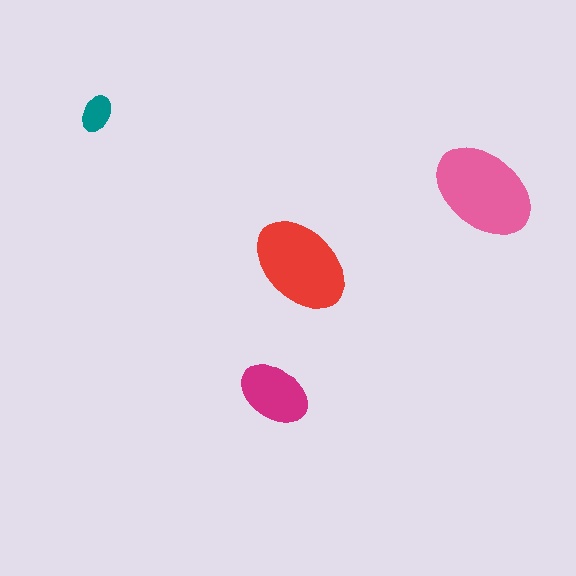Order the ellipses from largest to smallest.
the pink one, the red one, the magenta one, the teal one.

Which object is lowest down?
The magenta ellipse is bottommost.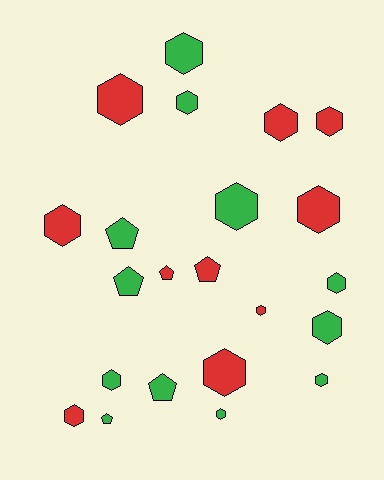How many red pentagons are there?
There are 2 red pentagons.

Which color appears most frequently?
Green, with 12 objects.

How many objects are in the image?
There are 22 objects.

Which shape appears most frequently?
Hexagon, with 16 objects.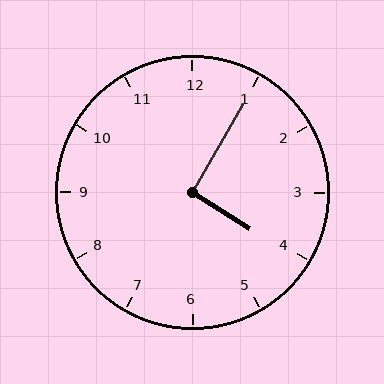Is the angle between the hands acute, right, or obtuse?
It is right.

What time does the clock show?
4:05.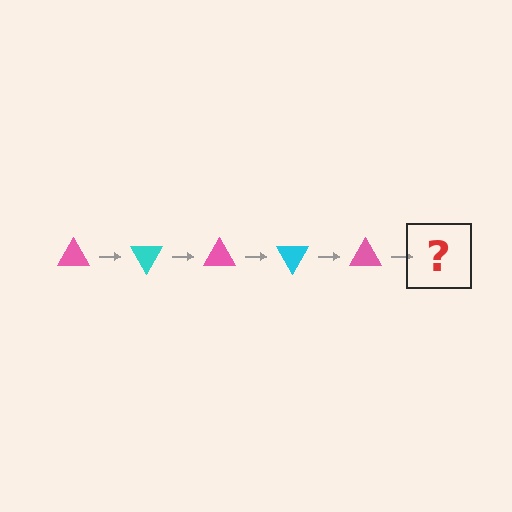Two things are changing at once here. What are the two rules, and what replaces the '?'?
The two rules are that it rotates 60 degrees each step and the color cycles through pink and cyan. The '?' should be a cyan triangle, rotated 300 degrees from the start.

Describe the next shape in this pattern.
It should be a cyan triangle, rotated 300 degrees from the start.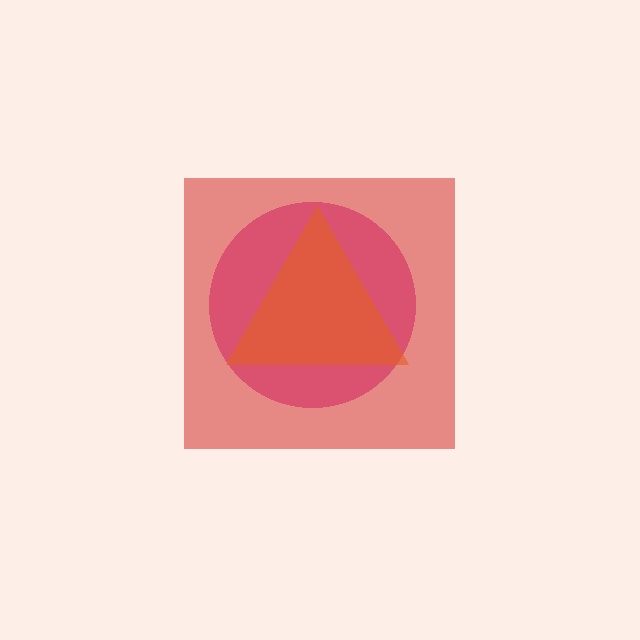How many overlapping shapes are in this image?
There are 3 overlapping shapes in the image.